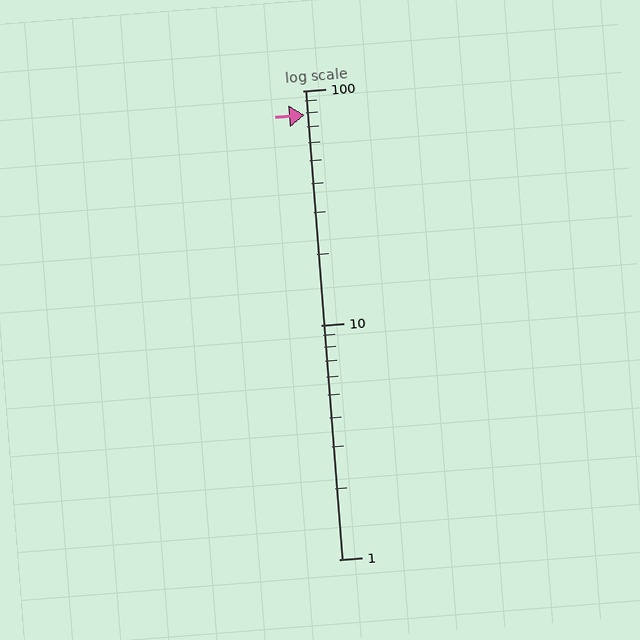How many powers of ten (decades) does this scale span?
The scale spans 2 decades, from 1 to 100.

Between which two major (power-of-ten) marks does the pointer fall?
The pointer is between 10 and 100.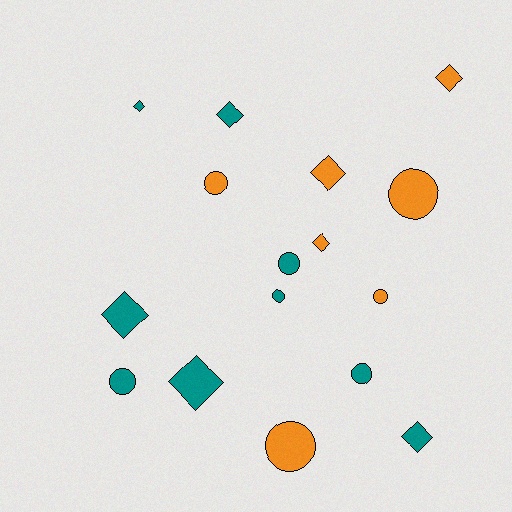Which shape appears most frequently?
Diamond, with 8 objects.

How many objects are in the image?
There are 16 objects.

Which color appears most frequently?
Teal, with 9 objects.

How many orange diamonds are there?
There are 3 orange diamonds.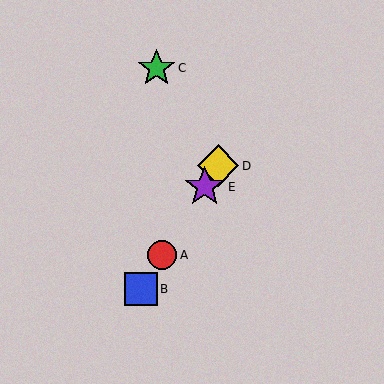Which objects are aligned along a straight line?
Objects A, B, D, E are aligned along a straight line.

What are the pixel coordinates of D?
Object D is at (218, 166).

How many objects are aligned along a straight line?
4 objects (A, B, D, E) are aligned along a straight line.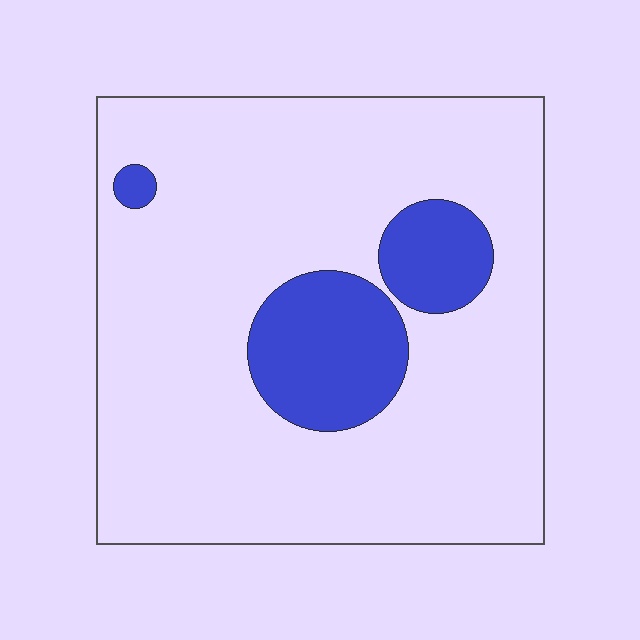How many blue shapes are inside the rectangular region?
3.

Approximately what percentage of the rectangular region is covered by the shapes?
Approximately 15%.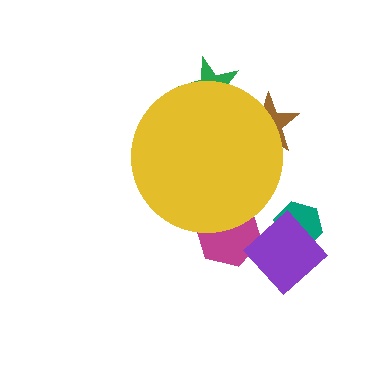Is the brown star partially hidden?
Yes, the brown star is partially hidden behind the yellow circle.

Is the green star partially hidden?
Yes, the green star is partially hidden behind the yellow circle.